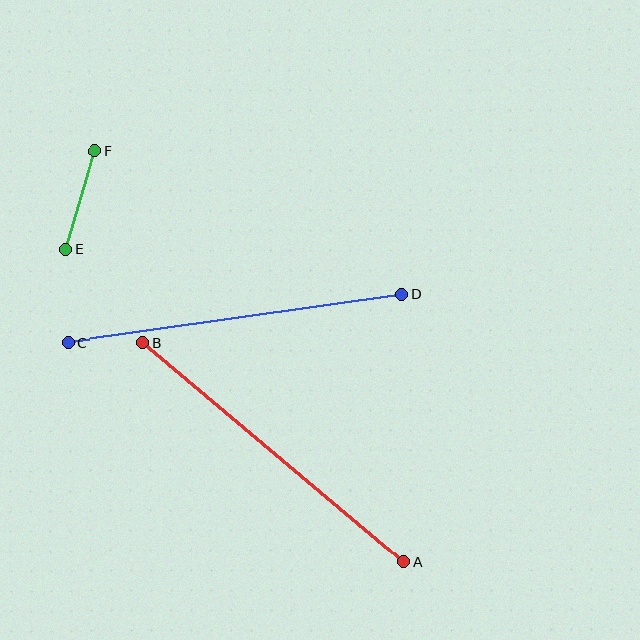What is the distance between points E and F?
The distance is approximately 102 pixels.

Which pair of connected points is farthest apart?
Points A and B are farthest apart.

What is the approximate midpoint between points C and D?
The midpoint is at approximately (235, 318) pixels.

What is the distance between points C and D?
The distance is approximately 337 pixels.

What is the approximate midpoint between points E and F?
The midpoint is at approximately (80, 200) pixels.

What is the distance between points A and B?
The distance is approximately 340 pixels.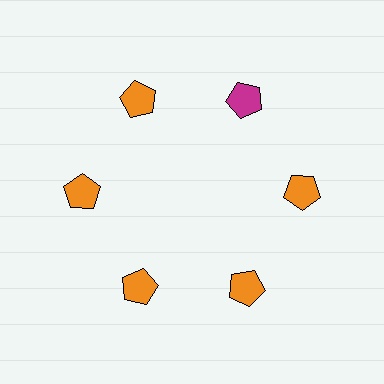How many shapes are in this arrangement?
There are 6 shapes arranged in a ring pattern.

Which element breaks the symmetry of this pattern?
The magenta pentagon at roughly the 1 o'clock position breaks the symmetry. All other shapes are orange pentagons.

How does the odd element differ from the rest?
It has a different color: magenta instead of orange.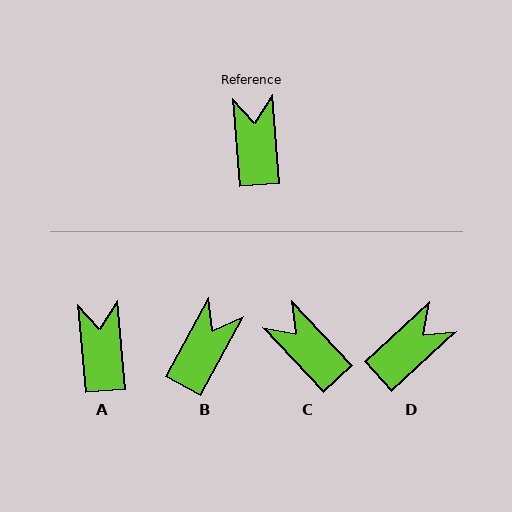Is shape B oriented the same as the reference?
No, it is off by about 33 degrees.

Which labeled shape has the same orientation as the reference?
A.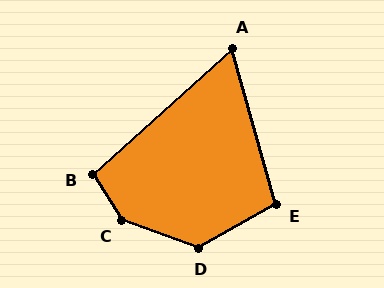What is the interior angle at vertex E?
Approximately 103 degrees (obtuse).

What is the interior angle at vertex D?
Approximately 131 degrees (obtuse).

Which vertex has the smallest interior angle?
A, at approximately 64 degrees.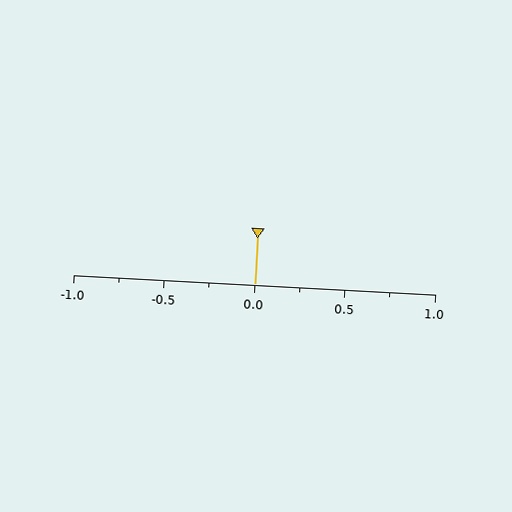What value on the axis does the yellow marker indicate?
The marker indicates approximately 0.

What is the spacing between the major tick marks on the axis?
The major ticks are spaced 0.5 apart.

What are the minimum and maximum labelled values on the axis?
The axis runs from -1.0 to 1.0.